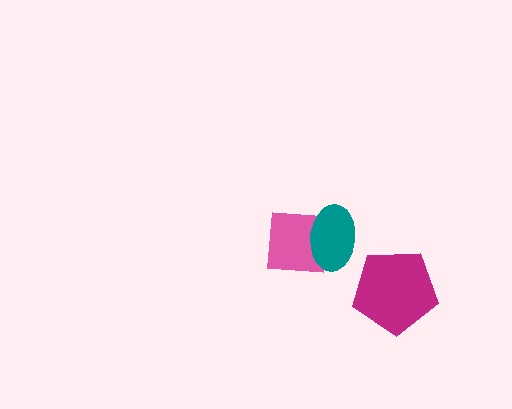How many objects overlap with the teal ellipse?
1 object overlaps with the teal ellipse.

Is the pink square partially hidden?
Yes, it is partially covered by another shape.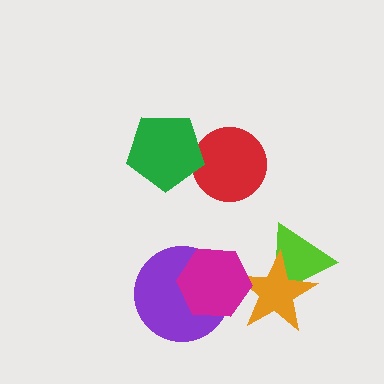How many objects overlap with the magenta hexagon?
2 objects overlap with the magenta hexagon.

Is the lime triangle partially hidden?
Yes, it is partially covered by another shape.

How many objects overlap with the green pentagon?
1 object overlaps with the green pentagon.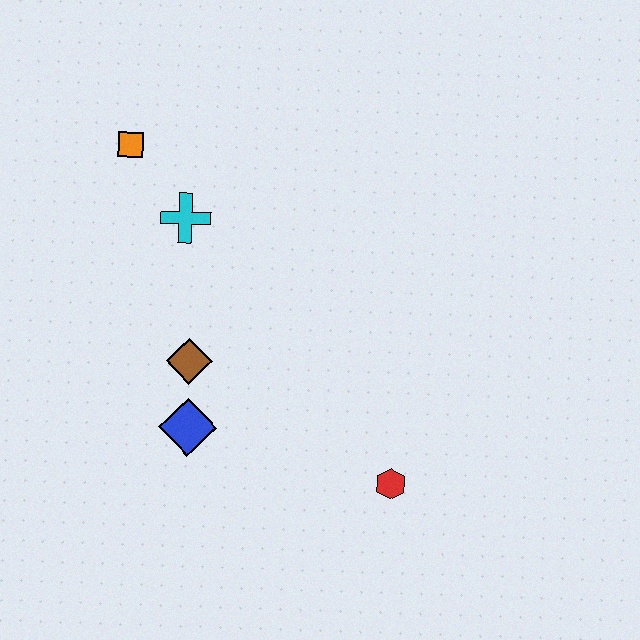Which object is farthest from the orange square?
The red hexagon is farthest from the orange square.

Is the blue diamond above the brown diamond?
No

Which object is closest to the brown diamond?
The blue diamond is closest to the brown diamond.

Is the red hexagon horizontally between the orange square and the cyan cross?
No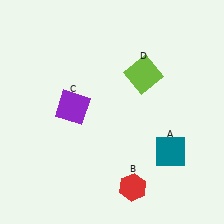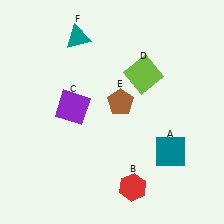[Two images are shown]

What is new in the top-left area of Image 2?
A teal triangle (F) was added in the top-left area of Image 2.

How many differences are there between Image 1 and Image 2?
There are 2 differences between the two images.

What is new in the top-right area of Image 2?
A brown pentagon (E) was added in the top-right area of Image 2.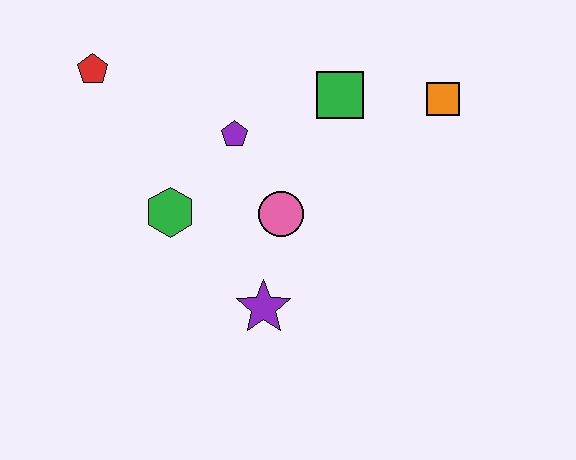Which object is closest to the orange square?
The green square is closest to the orange square.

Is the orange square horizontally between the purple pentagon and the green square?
No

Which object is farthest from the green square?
The red pentagon is farthest from the green square.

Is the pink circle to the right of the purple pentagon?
Yes